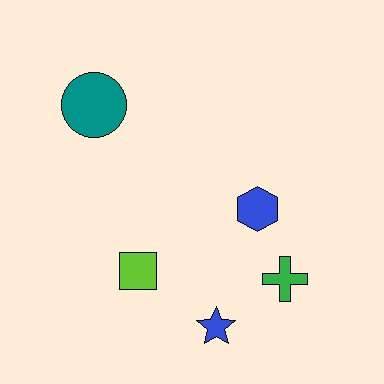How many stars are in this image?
There is 1 star.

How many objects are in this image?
There are 5 objects.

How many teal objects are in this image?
There is 1 teal object.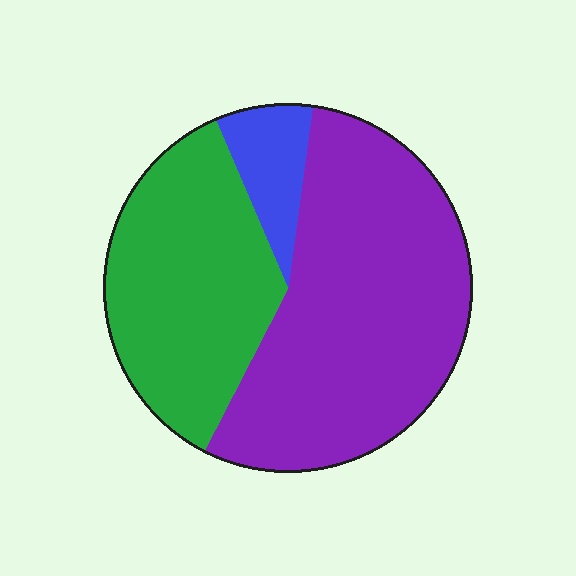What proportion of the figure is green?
Green takes up about three eighths (3/8) of the figure.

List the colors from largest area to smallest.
From largest to smallest: purple, green, blue.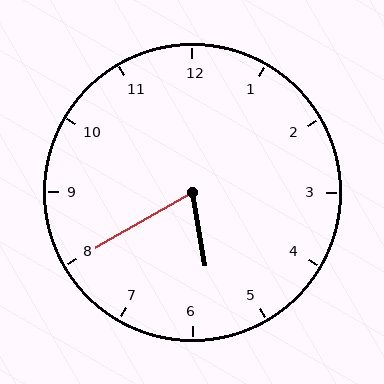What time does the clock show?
5:40.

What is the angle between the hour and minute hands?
Approximately 70 degrees.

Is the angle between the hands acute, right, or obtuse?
It is acute.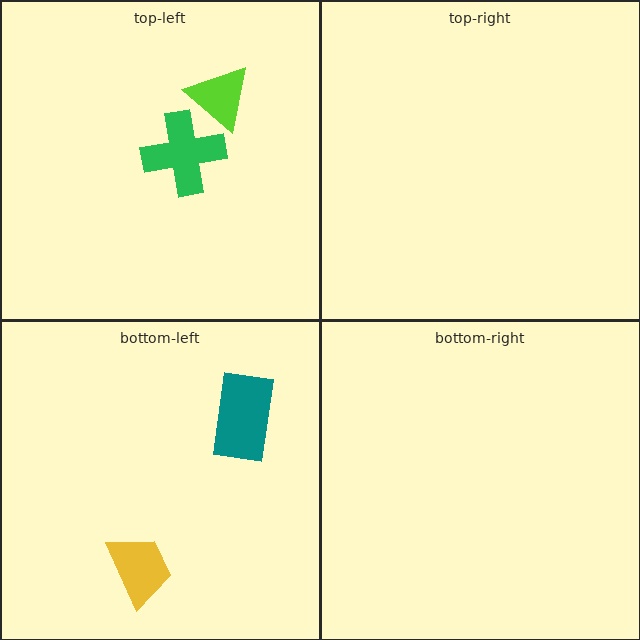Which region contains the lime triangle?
The top-left region.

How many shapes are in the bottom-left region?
2.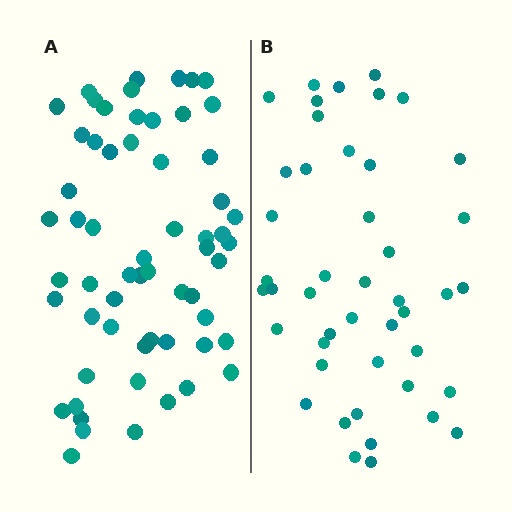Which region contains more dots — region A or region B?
Region A (the left region) has more dots.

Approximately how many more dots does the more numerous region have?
Region A has approximately 15 more dots than region B.